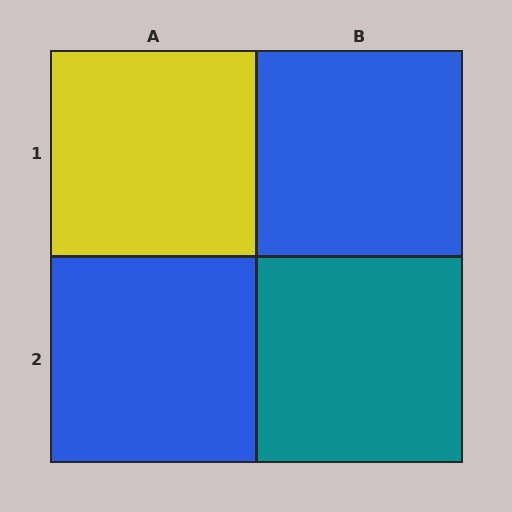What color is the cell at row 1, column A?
Yellow.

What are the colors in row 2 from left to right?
Blue, teal.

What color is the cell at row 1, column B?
Blue.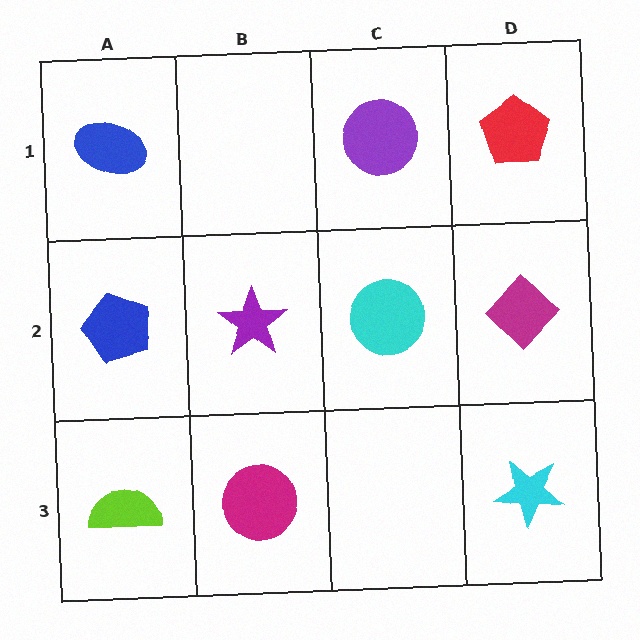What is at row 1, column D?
A red pentagon.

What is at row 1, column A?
A blue ellipse.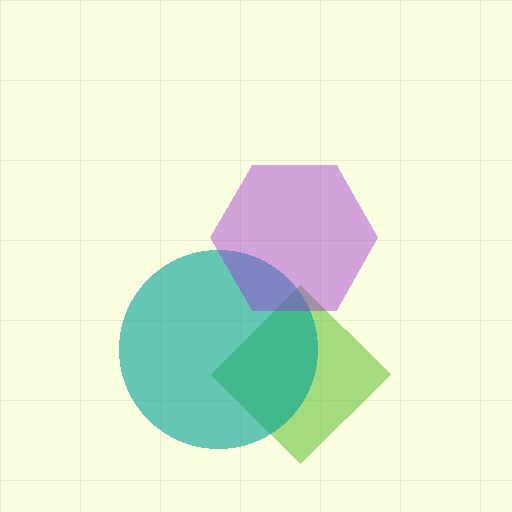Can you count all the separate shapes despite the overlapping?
Yes, there are 3 separate shapes.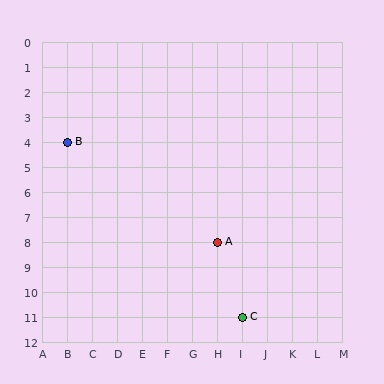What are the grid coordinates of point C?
Point C is at grid coordinates (I, 11).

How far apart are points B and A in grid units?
Points B and A are 6 columns and 4 rows apart (about 7.2 grid units diagonally).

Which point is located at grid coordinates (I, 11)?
Point C is at (I, 11).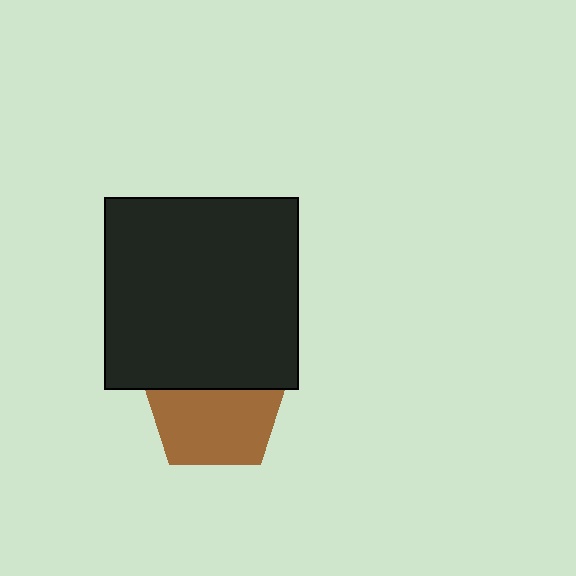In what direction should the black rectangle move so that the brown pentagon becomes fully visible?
The black rectangle should move up. That is the shortest direction to clear the overlap and leave the brown pentagon fully visible.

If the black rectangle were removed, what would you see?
You would see the complete brown pentagon.